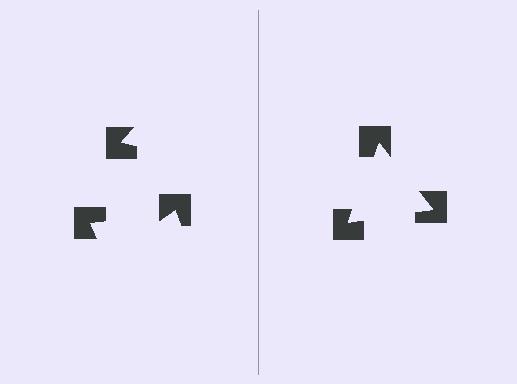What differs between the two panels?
The notched squares are positioned identically on both sides; only the wedge orientations differ. On the right they align to a triangle; on the left they are misaligned.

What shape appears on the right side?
An illusory triangle.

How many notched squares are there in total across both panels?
6 — 3 on each side.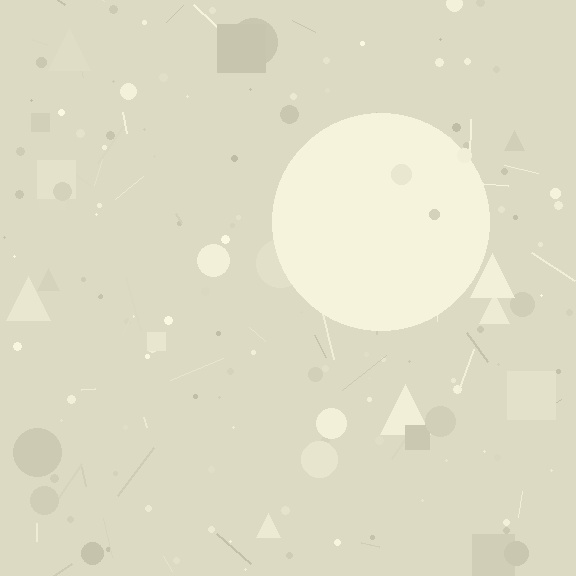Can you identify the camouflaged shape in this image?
The camouflaged shape is a circle.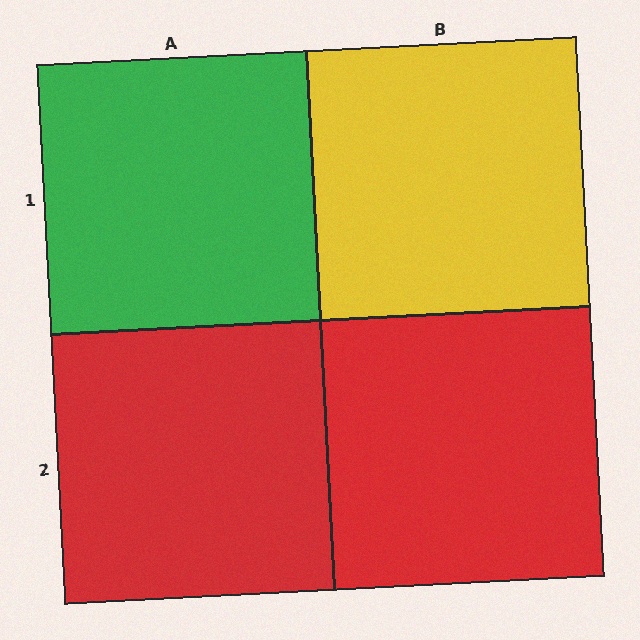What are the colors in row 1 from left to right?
Green, yellow.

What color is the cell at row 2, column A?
Red.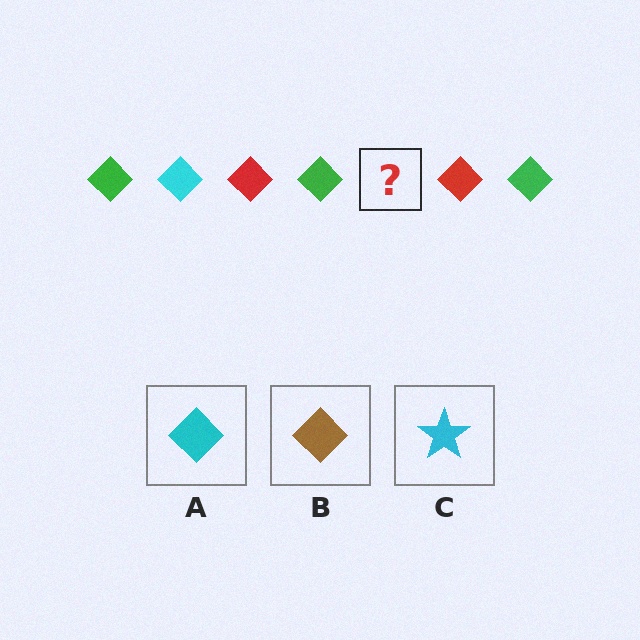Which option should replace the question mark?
Option A.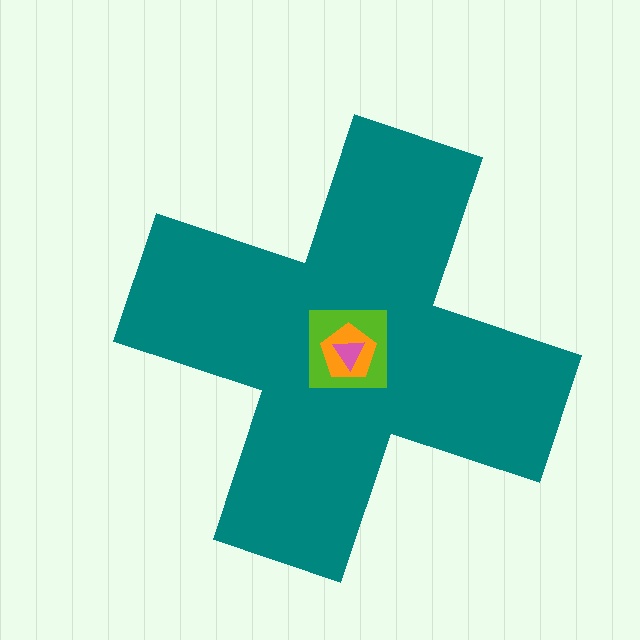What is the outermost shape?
The teal cross.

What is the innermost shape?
The pink triangle.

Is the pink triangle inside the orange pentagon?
Yes.